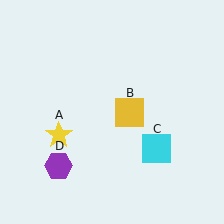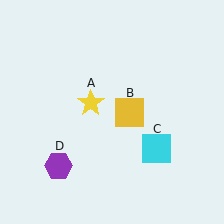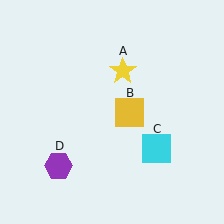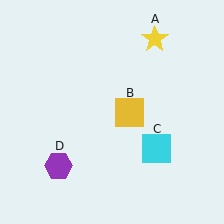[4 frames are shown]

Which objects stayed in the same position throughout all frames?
Yellow square (object B) and cyan square (object C) and purple hexagon (object D) remained stationary.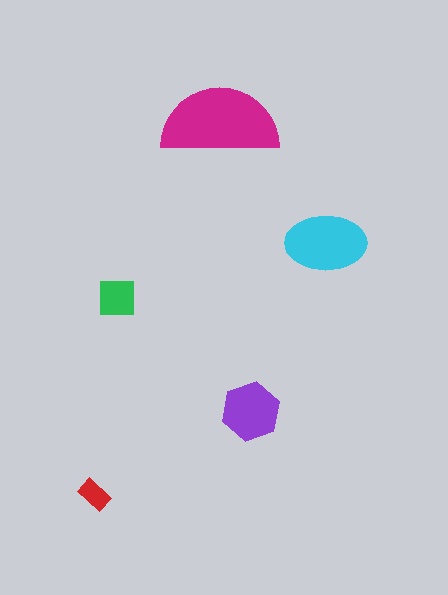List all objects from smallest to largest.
The red rectangle, the green square, the purple hexagon, the cyan ellipse, the magenta semicircle.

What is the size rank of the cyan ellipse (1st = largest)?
2nd.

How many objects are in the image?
There are 5 objects in the image.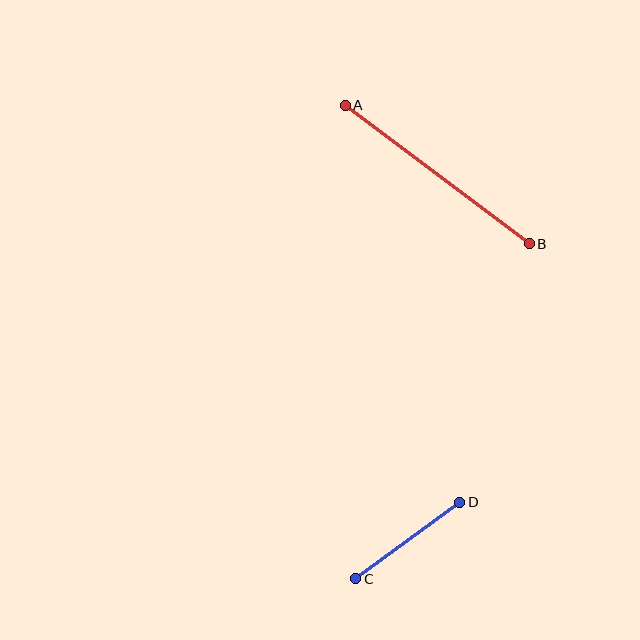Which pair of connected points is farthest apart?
Points A and B are farthest apart.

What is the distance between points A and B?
The distance is approximately 230 pixels.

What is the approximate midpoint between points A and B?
The midpoint is at approximately (437, 174) pixels.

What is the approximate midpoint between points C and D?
The midpoint is at approximately (408, 541) pixels.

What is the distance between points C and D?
The distance is approximately 129 pixels.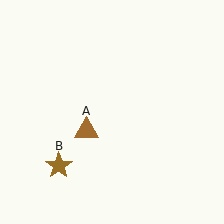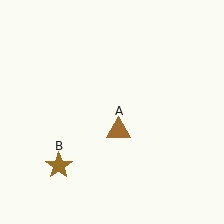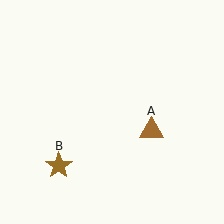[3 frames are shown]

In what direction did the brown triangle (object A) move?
The brown triangle (object A) moved right.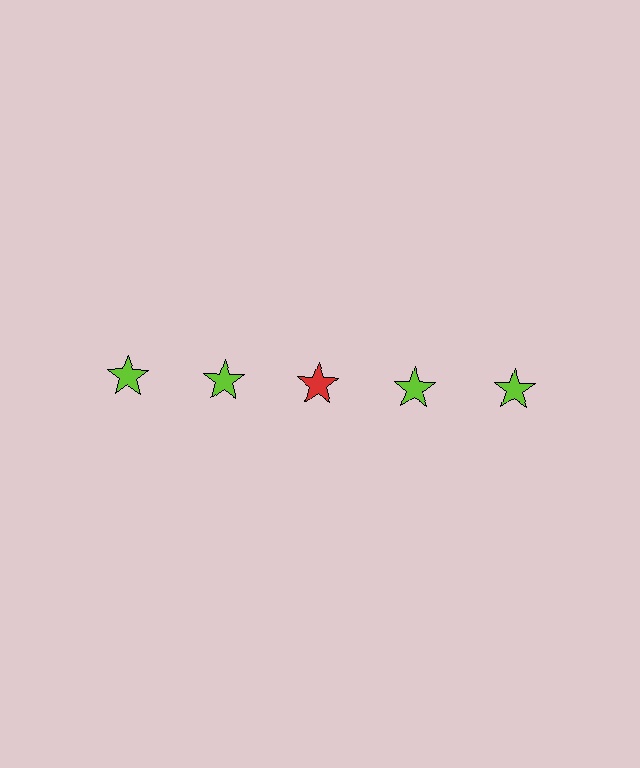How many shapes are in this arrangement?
There are 5 shapes arranged in a grid pattern.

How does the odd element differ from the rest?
It has a different color: red instead of lime.